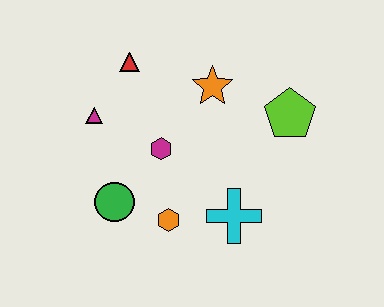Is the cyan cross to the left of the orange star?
No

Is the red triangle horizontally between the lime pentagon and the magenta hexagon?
No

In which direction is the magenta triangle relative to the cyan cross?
The magenta triangle is to the left of the cyan cross.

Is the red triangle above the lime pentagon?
Yes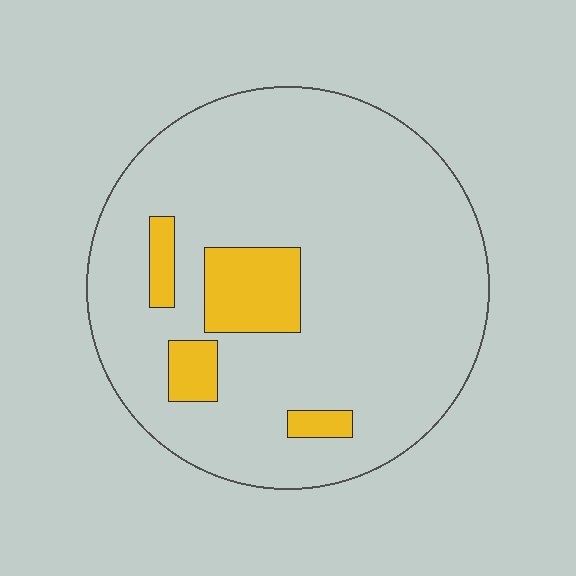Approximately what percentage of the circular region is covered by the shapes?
Approximately 10%.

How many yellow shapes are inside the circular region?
4.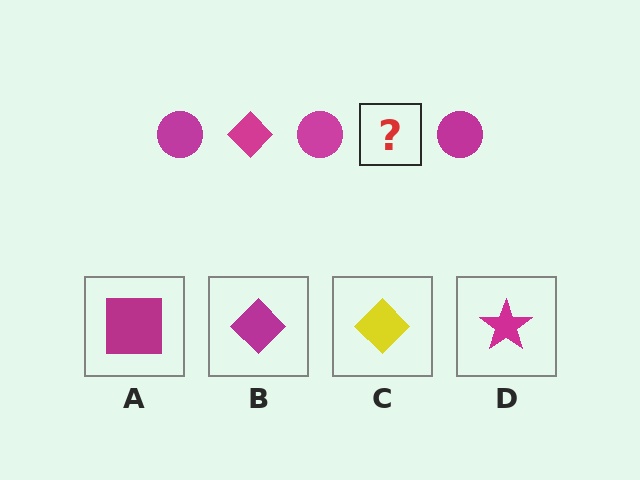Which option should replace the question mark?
Option B.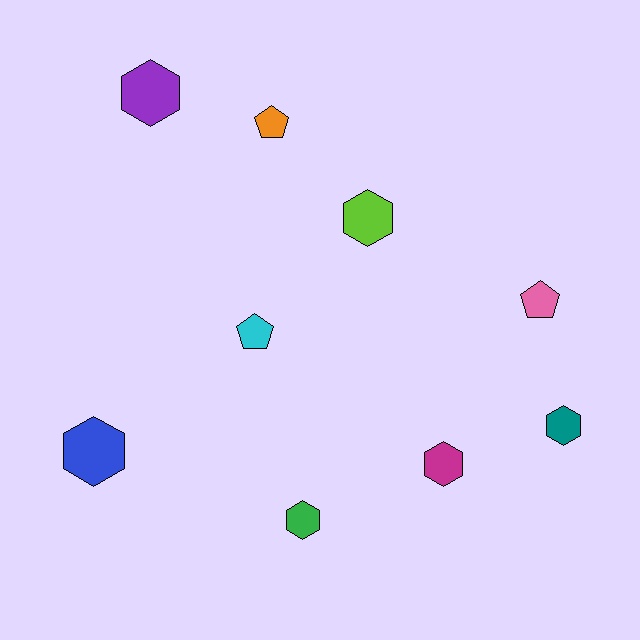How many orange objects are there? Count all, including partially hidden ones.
There is 1 orange object.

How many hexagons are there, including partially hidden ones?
There are 6 hexagons.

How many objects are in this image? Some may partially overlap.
There are 9 objects.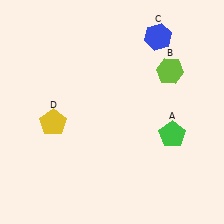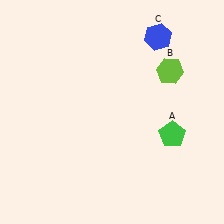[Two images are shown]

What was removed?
The yellow pentagon (D) was removed in Image 2.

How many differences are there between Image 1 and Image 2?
There is 1 difference between the two images.